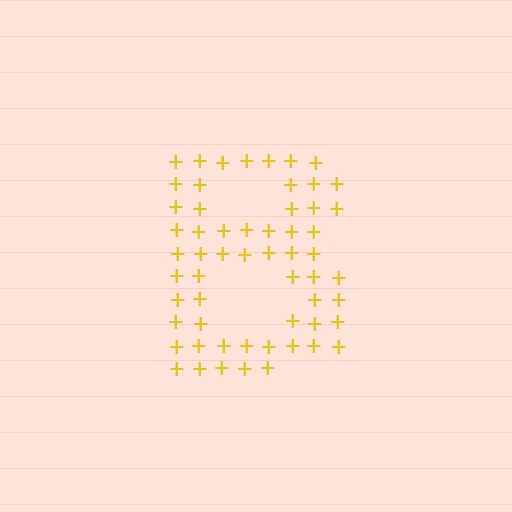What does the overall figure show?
The overall figure shows the letter B.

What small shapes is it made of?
It is made of small plus signs.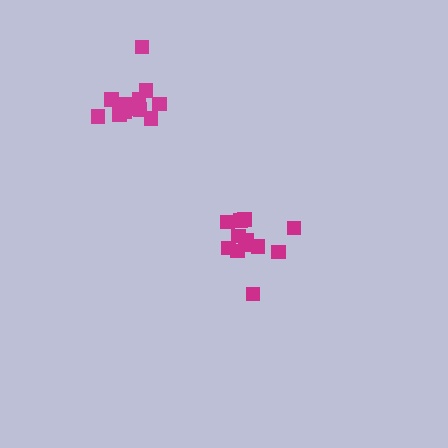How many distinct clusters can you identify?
There are 2 distinct clusters.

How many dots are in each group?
Group 1: 12 dots, Group 2: 12 dots (24 total).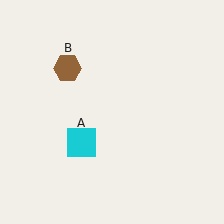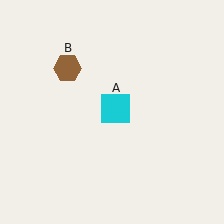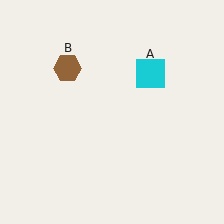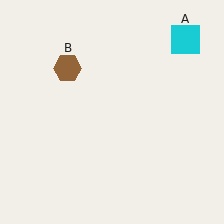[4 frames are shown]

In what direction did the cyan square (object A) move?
The cyan square (object A) moved up and to the right.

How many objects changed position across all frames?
1 object changed position: cyan square (object A).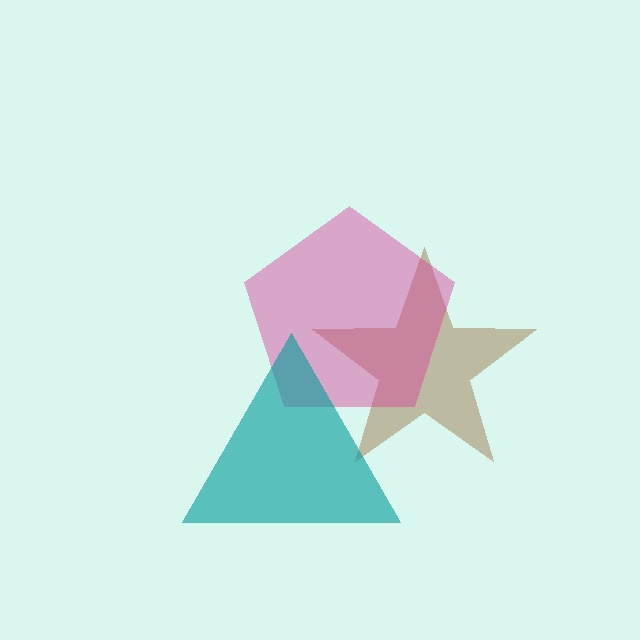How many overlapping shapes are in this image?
There are 3 overlapping shapes in the image.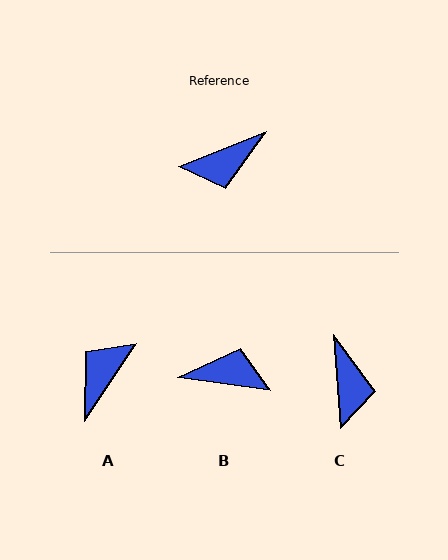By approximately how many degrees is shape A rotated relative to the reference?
Approximately 145 degrees clockwise.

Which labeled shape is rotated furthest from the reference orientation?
B, about 151 degrees away.